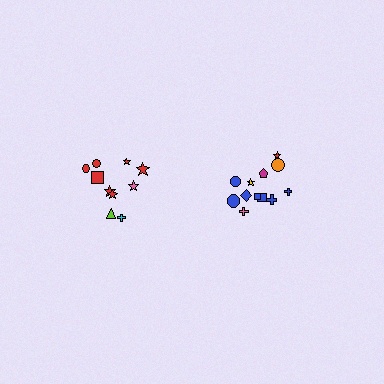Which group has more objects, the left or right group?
The right group.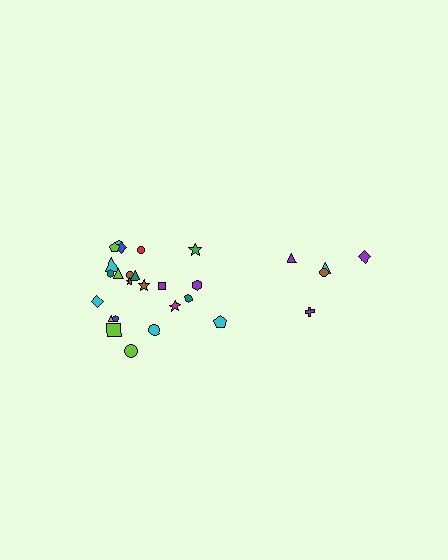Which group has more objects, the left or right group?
The left group.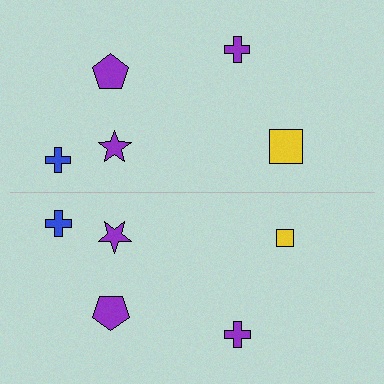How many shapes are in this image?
There are 10 shapes in this image.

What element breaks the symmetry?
The yellow square on the bottom side has a different size than its mirror counterpart.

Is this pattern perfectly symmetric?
No, the pattern is not perfectly symmetric. The yellow square on the bottom side has a different size than its mirror counterpart.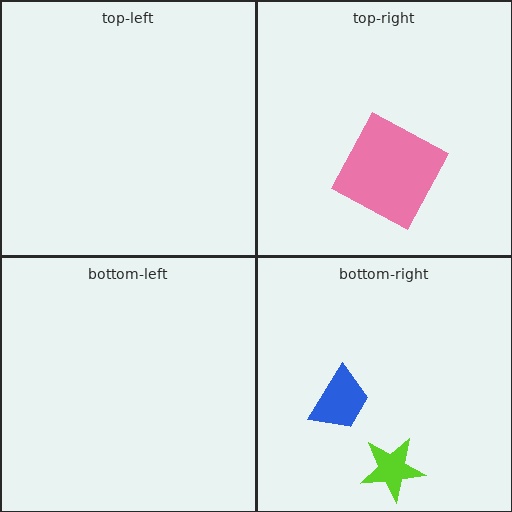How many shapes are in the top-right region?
1.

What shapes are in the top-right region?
The pink square.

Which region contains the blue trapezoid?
The bottom-right region.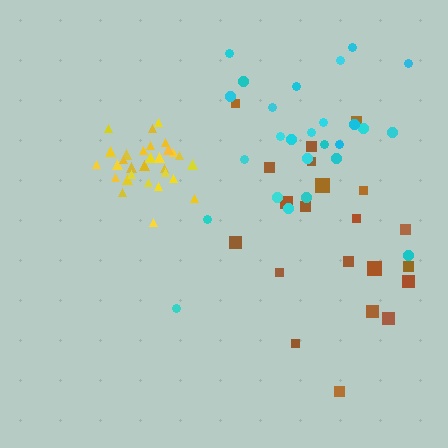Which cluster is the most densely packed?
Yellow.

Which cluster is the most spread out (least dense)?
Brown.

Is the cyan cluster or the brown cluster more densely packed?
Cyan.